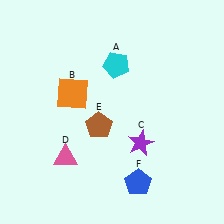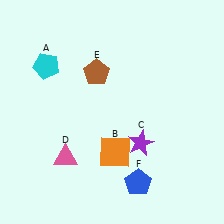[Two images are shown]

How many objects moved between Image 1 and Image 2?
3 objects moved between the two images.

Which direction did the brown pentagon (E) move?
The brown pentagon (E) moved up.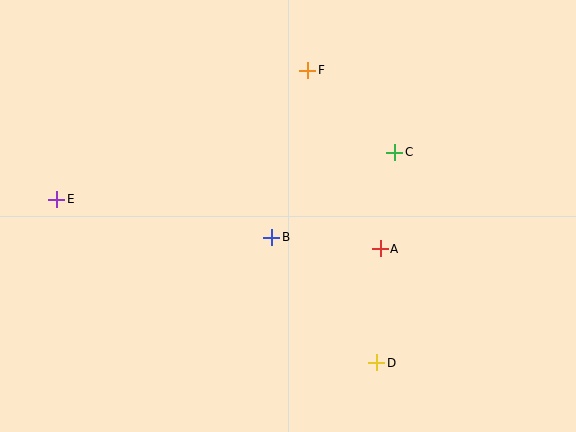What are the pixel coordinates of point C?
Point C is at (395, 152).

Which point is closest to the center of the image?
Point B at (272, 237) is closest to the center.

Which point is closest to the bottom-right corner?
Point D is closest to the bottom-right corner.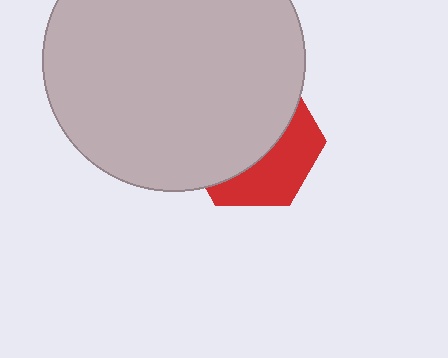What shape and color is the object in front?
The object in front is a light gray circle.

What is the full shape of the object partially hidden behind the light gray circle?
The partially hidden object is a red hexagon.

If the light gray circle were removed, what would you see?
You would see the complete red hexagon.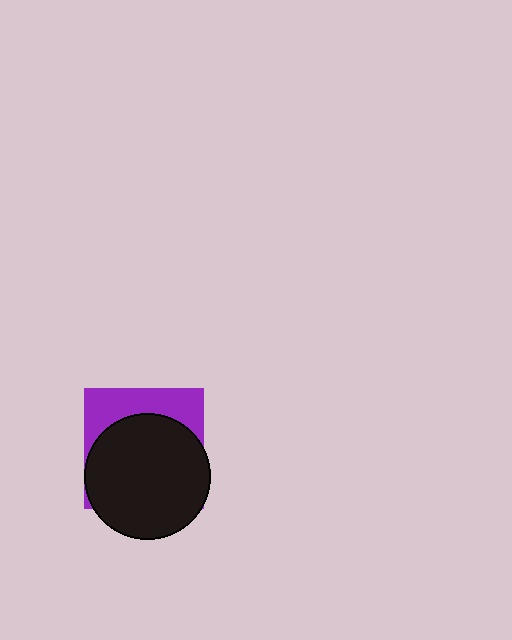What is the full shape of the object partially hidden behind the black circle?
The partially hidden object is a purple square.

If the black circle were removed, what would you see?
You would see the complete purple square.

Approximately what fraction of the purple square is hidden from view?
Roughly 68% of the purple square is hidden behind the black circle.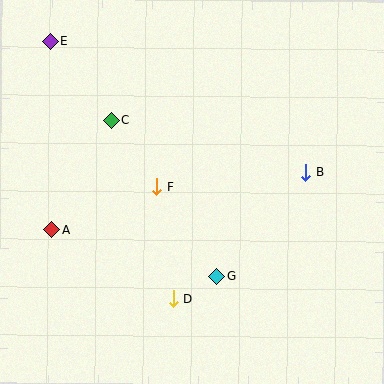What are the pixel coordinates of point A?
Point A is at (51, 230).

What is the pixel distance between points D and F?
The distance between D and F is 114 pixels.